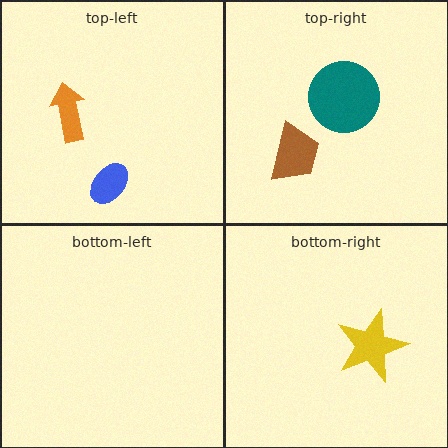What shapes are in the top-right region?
The brown trapezoid, the teal circle.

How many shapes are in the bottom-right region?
1.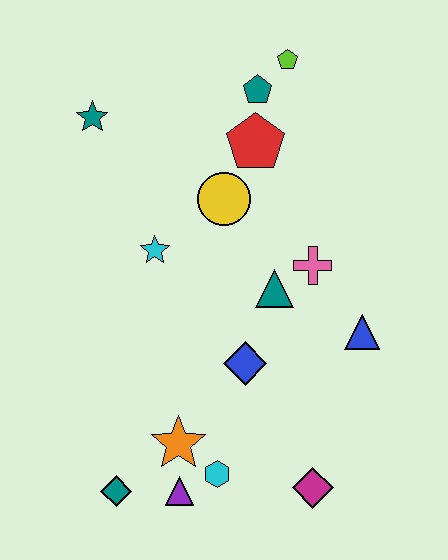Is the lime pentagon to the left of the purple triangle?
No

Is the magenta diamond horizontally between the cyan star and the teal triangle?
No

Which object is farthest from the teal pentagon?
The teal diamond is farthest from the teal pentagon.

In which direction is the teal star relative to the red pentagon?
The teal star is to the left of the red pentagon.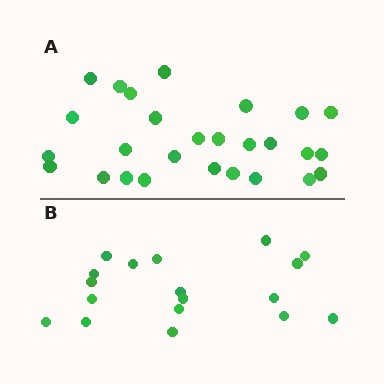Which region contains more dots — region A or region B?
Region A (the top region) has more dots.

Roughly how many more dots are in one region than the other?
Region A has roughly 8 or so more dots than region B.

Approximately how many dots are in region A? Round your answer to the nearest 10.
About 30 dots. (The exact count is 27, which rounds to 30.)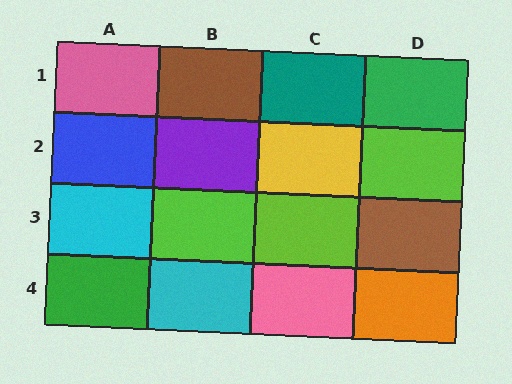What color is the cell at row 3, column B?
Lime.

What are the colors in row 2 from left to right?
Blue, purple, yellow, lime.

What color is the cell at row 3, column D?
Brown.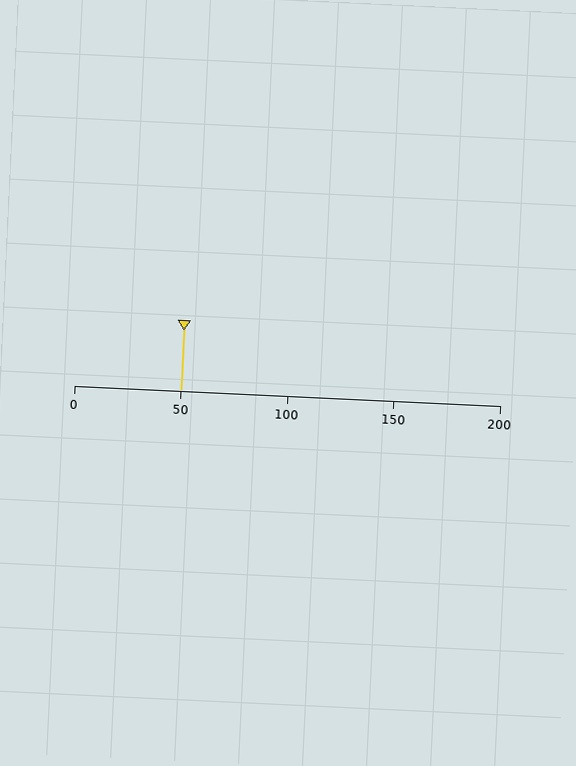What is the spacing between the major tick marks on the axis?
The major ticks are spaced 50 apart.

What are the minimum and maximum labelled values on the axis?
The axis runs from 0 to 200.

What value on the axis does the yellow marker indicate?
The marker indicates approximately 50.